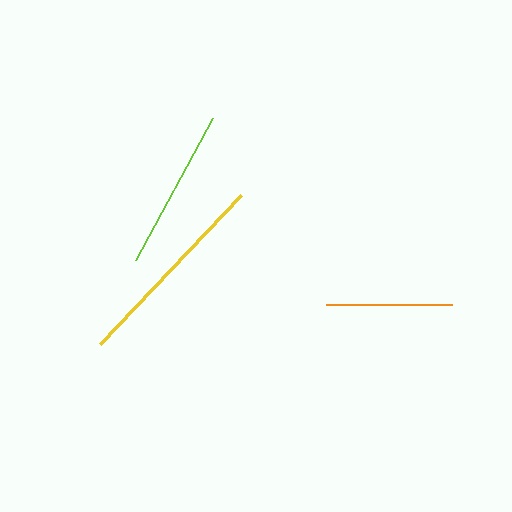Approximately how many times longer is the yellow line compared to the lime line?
The yellow line is approximately 1.3 times the length of the lime line.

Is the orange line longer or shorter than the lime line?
The lime line is longer than the orange line.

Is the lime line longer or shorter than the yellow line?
The yellow line is longer than the lime line.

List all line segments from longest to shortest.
From longest to shortest: yellow, lime, orange.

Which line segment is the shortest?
The orange line is the shortest at approximately 126 pixels.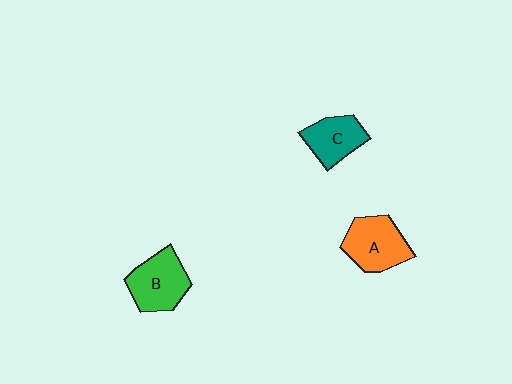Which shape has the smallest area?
Shape C (teal).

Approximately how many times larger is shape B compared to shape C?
Approximately 1.2 times.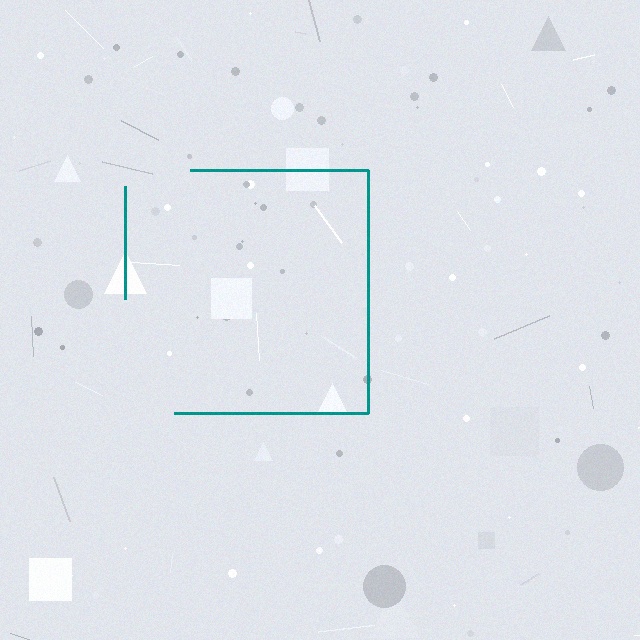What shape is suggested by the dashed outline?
The dashed outline suggests a square.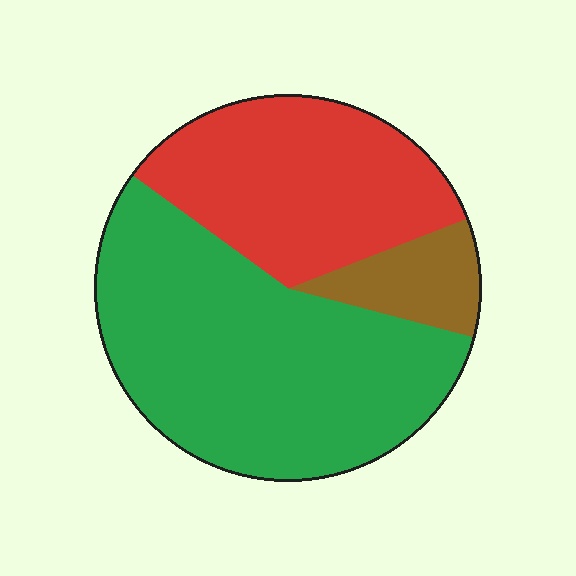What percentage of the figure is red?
Red takes up about one third (1/3) of the figure.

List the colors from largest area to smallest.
From largest to smallest: green, red, brown.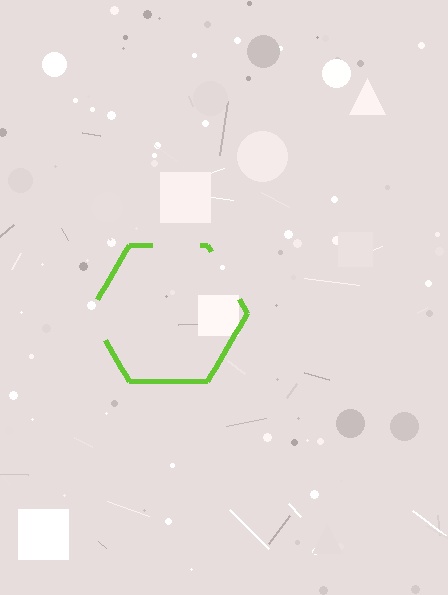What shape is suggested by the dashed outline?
The dashed outline suggests a hexagon.